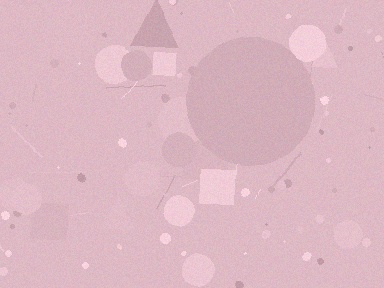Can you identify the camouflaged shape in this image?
The camouflaged shape is a circle.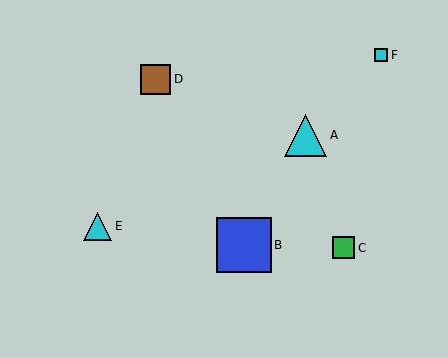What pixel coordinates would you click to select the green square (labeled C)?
Click at (344, 248) to select the green square C.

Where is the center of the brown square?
The center of the brown square is at (156, 79).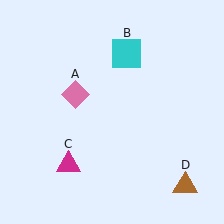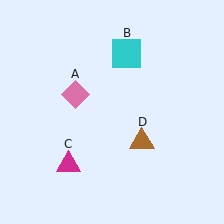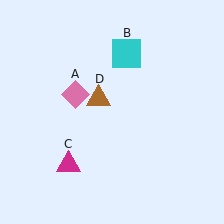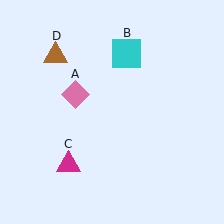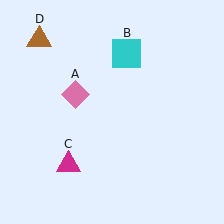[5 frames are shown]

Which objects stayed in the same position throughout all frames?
Pink diamond (object A) and cyan square (object B) and magenta triangle (object C) remained stationary.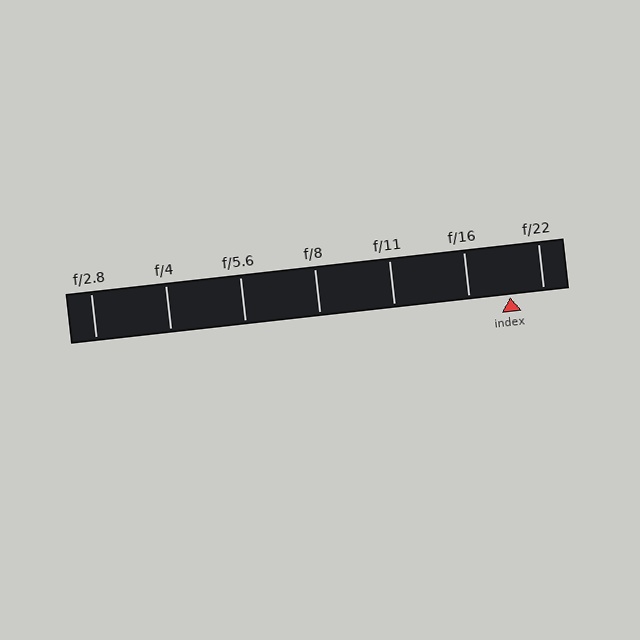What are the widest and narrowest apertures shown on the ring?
The widest aperture shown is f/2.8 and the narrowest is f/22.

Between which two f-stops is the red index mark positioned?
The index mark is between f/16 and f/22.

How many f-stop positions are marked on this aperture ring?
There are 7 f-stop positions marked.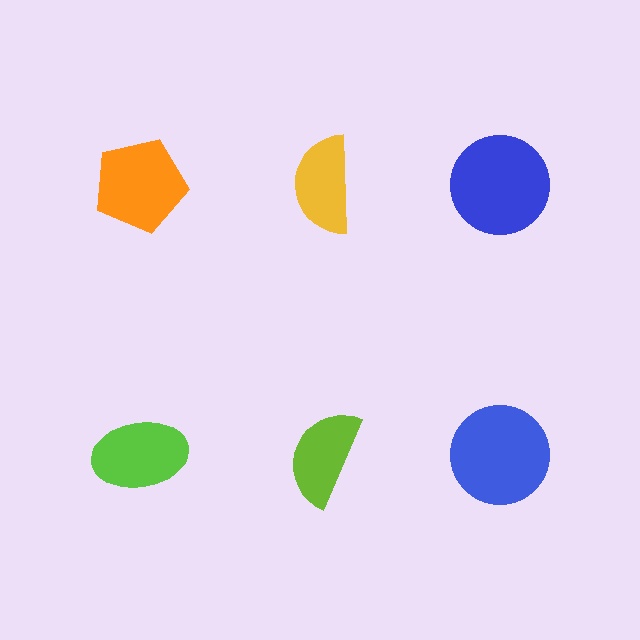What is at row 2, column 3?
A blue circle.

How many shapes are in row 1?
3 shapes.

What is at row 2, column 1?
A lime ellipse.